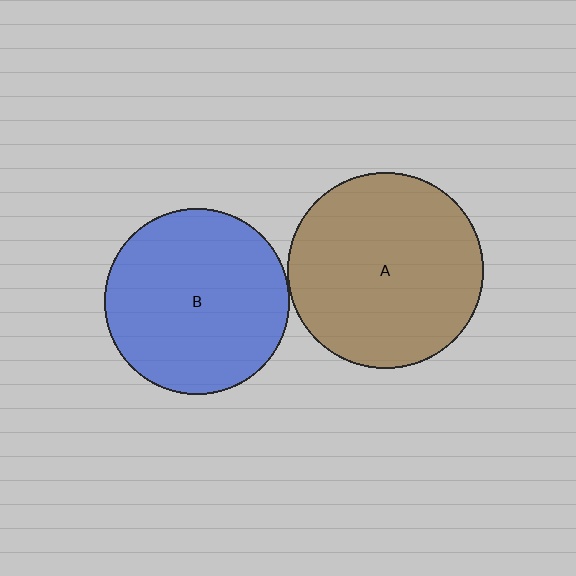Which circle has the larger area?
Circle A (brown).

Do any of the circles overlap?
No, none of the circles overlap.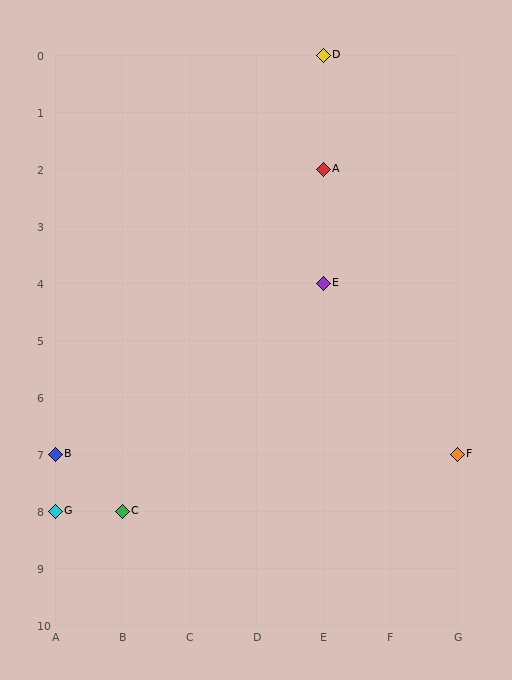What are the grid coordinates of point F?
Point F is at grid coordinates (G, 7).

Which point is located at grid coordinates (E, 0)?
Point D is at (E, 0).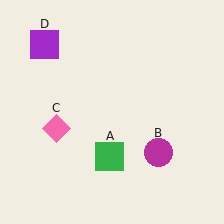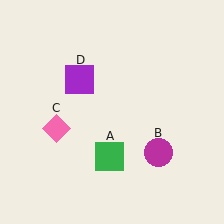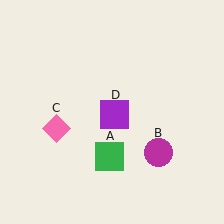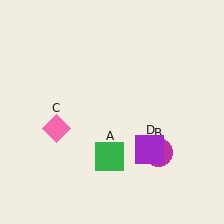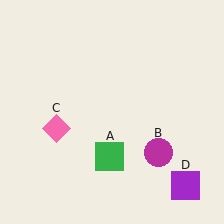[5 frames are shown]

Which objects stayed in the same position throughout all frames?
Green square (object A) and magenta circle (object B) and pink diamond (object C) remained stationary.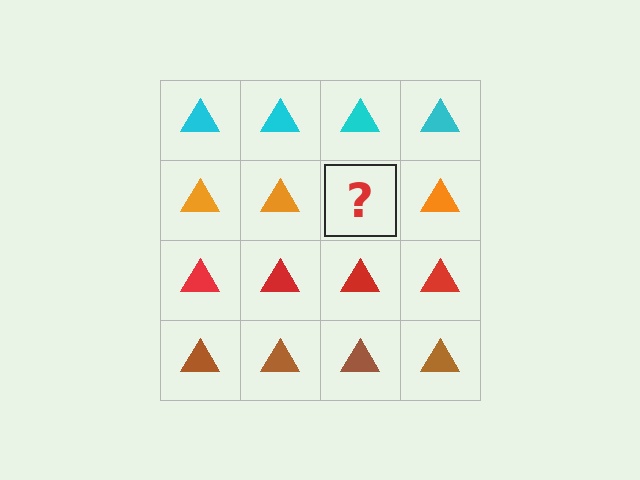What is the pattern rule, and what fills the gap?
The rule is that each row has a consistent color. The gap should be filled with an orange triangle.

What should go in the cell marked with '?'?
The missing cell should contain an orange triangle.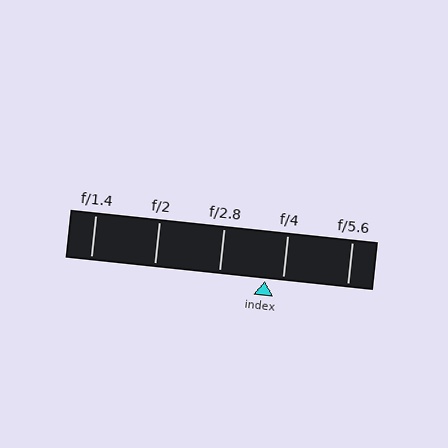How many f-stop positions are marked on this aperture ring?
There are 5 f-stop positions marked.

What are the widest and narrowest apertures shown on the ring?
The widest aperture shown is f/1.4 and the narrowest is f/5.6.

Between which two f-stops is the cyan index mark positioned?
The index mark is between f/2.8 and f/4.